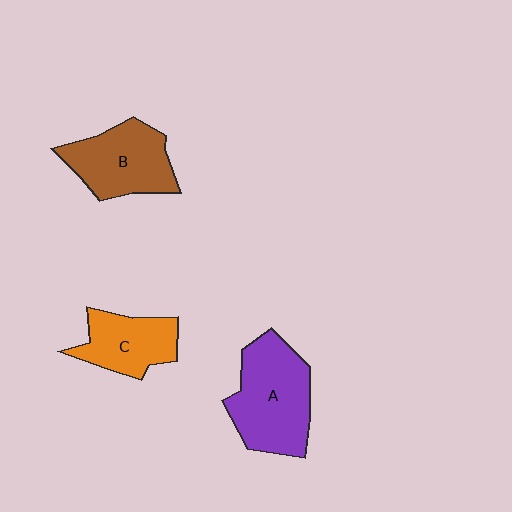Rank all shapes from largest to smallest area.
From largest to smallest: A (purple), B (brown), C (orange).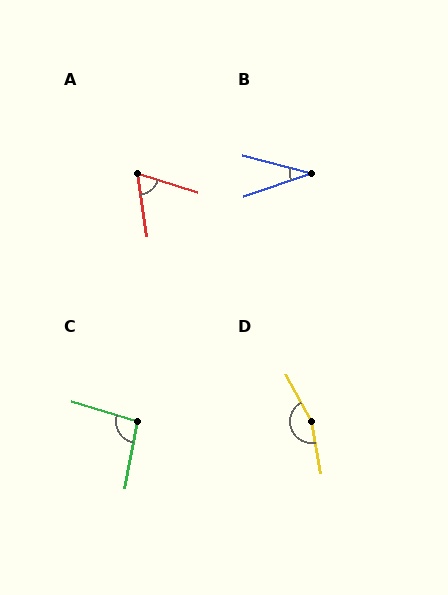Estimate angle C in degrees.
Approximately 96 degrees.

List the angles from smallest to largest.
B (33°), A (65°), C (96°), D (162°).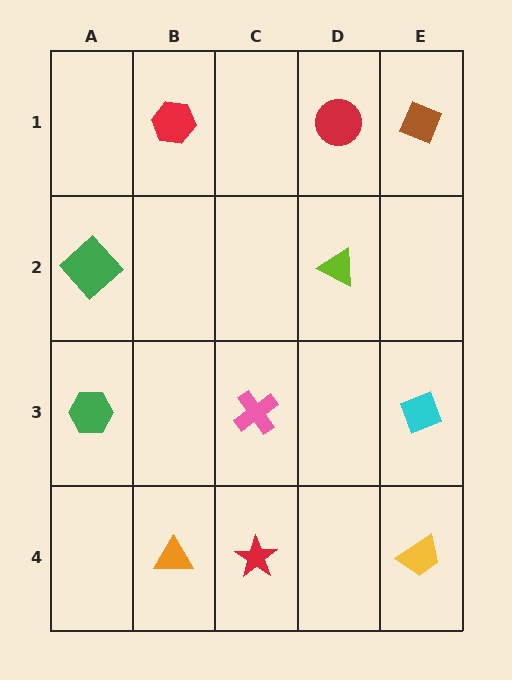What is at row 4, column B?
An orange triangle.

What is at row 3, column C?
A pink cross.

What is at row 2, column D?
A lime triangle.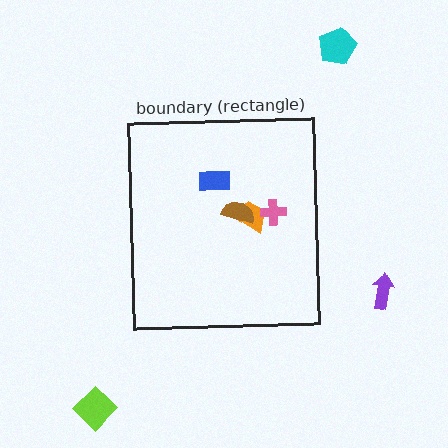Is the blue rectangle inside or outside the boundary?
Inside.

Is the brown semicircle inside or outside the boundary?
Inside.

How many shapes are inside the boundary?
4 inside, 3 outside.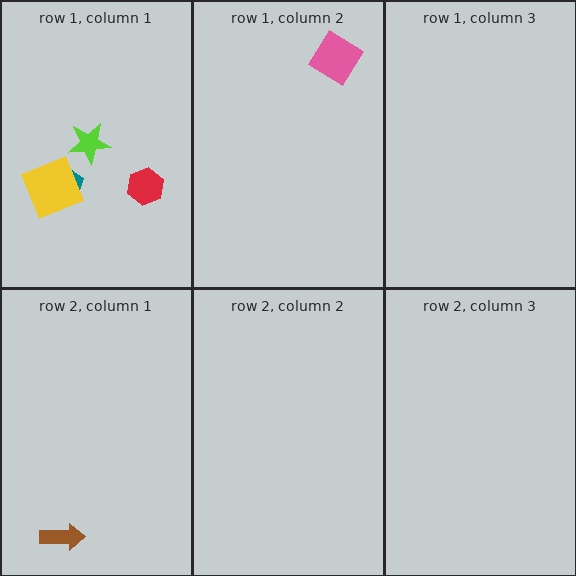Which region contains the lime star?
The row 1, column 1 region.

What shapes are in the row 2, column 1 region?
The brown arrow.